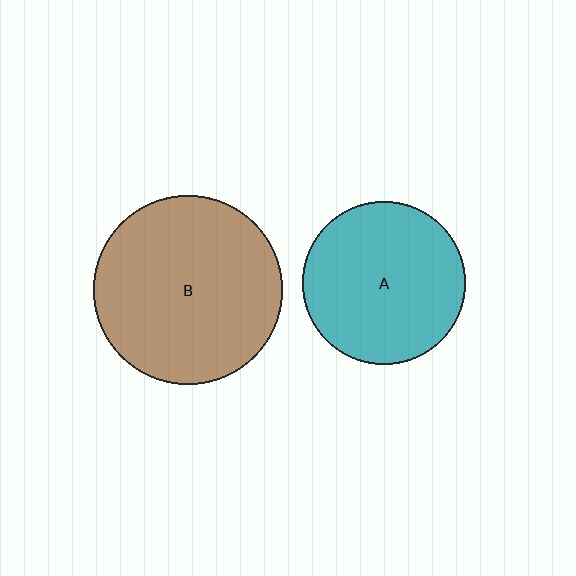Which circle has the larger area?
Circle B (brown).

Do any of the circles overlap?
No, none of the circles overlap.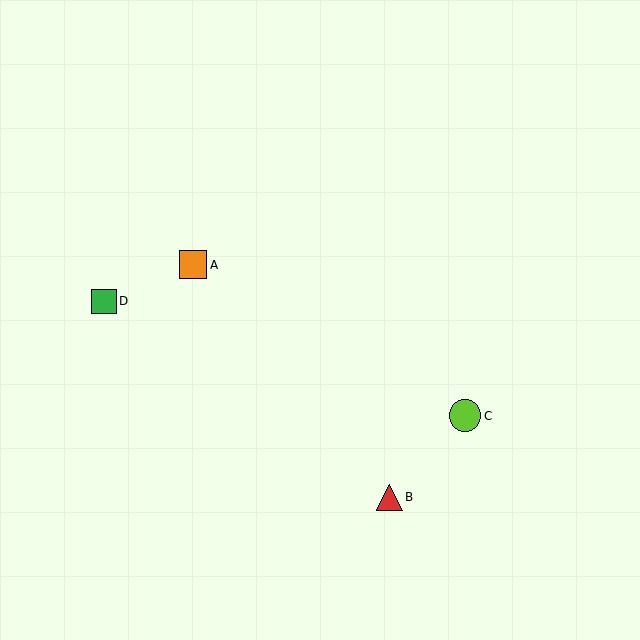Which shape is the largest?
The lime circle (labeled C) is the largest.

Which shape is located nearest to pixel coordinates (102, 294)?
The green square (labeled D) at (104, 301) is nearest to that location.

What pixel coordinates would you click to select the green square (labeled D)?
Click at (104, 301) to select the green square D.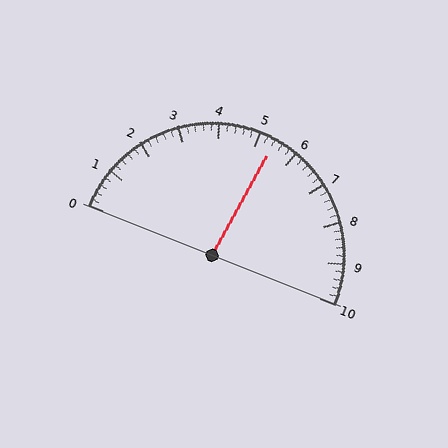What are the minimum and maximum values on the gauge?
The gauge ranges from 0 to 10.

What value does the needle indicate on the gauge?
The needle indicates approximately 5.4.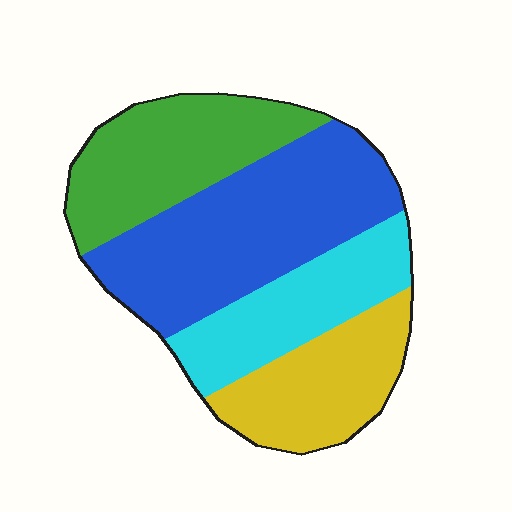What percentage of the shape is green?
Green takes up about one quarter (1/4) of the shape.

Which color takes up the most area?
Blue, at roughly 35%.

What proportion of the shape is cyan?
Cyan covers roughly 20% of the shape.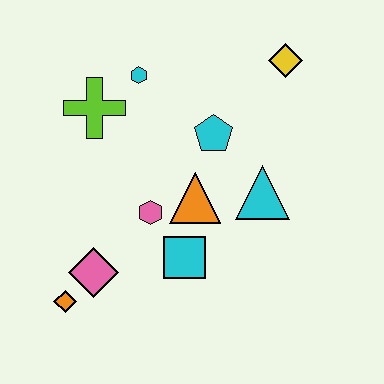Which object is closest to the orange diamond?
The pink diamond is closest to the orange diamond.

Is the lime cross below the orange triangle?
No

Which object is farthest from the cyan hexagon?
The orange diamond is farthest from the cyan hexagon.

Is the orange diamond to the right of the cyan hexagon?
No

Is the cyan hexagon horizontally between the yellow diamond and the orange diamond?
Yes